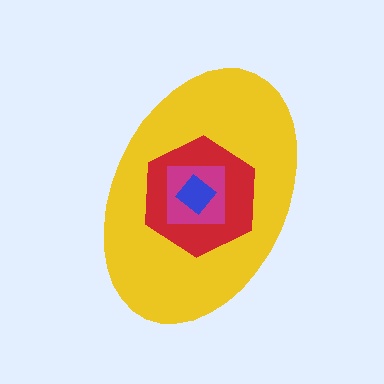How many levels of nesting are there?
4.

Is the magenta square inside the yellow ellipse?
Yes.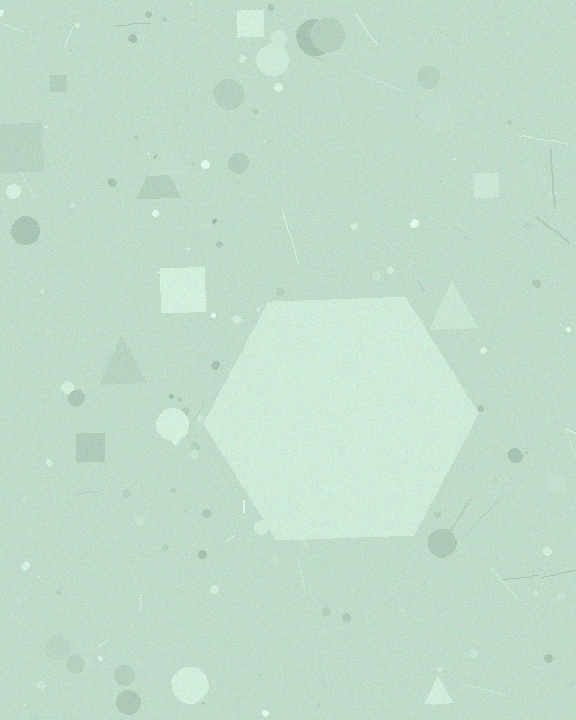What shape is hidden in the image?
A hexagon is hidden in the image.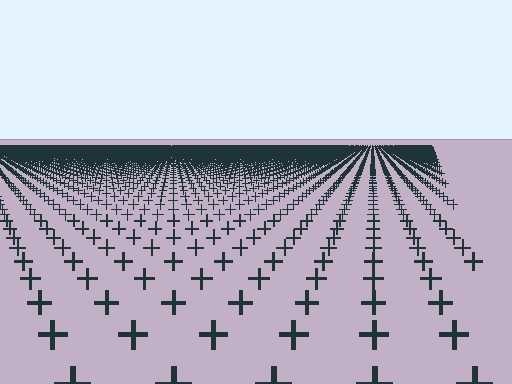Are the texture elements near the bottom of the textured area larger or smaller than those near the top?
Larger. Near the bottom, elements are closer to the viewer and appear at a bigger on-screen size.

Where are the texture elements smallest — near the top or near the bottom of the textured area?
Near the top.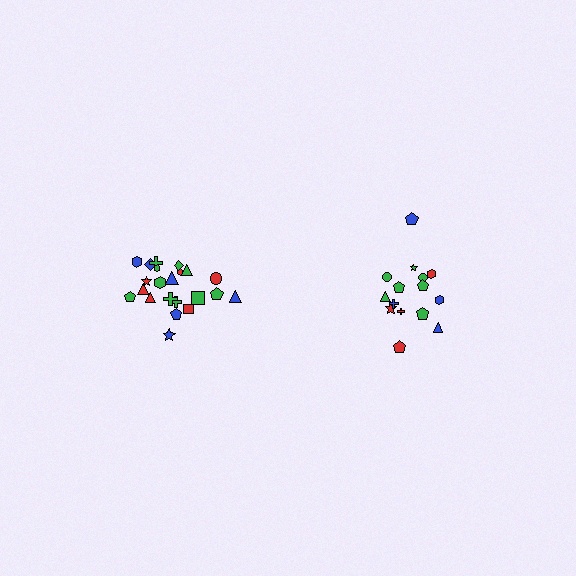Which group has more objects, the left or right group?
The left group.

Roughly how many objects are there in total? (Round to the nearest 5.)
Roughly 35 objects in total.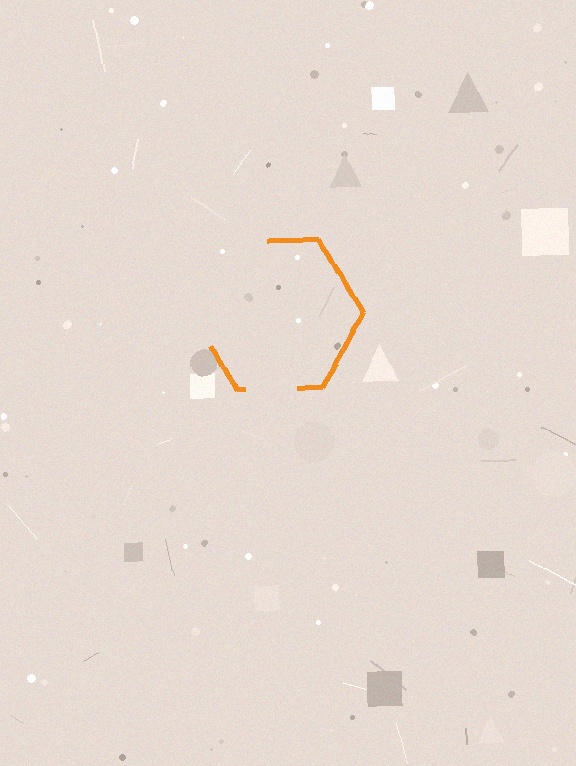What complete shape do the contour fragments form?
The contour fragments form a hexagon.